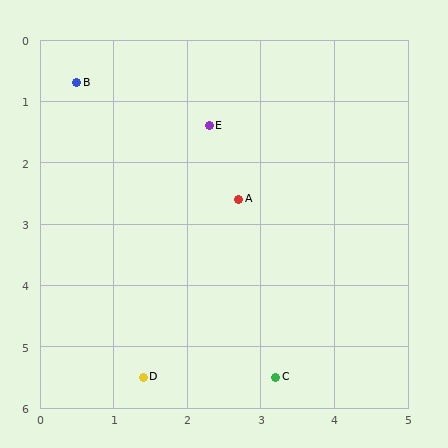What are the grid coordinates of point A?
Point A is at approximately (2.7, 2.6).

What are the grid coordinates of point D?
Point D is at approximately (1.4, 5.5).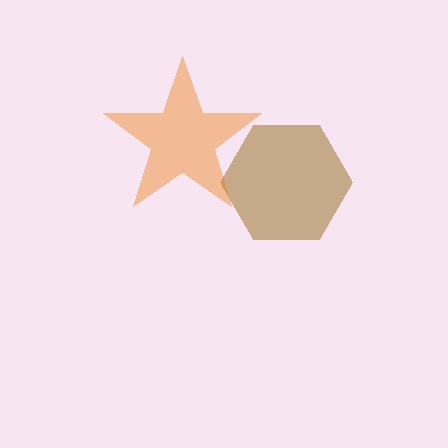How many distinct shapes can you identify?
There are 2 distinct shapes: a brown hexagon, an orange star.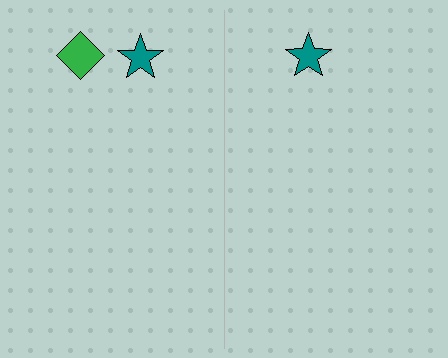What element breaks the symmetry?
A green diamond is missing from the right side.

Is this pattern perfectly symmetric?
No, the pattern is not perfectly symmetric. A green diamond is missing from the right side.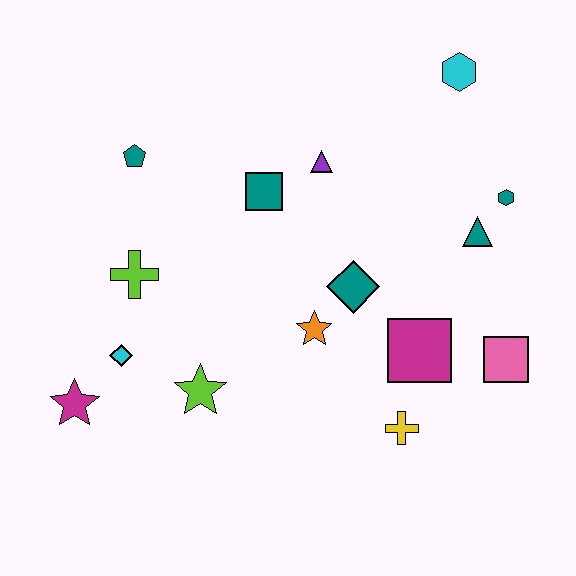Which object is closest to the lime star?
The cyan diamond is closest to the lime star.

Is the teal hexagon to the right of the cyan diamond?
Yes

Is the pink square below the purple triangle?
Yes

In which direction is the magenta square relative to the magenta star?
The magenta square is to the right of the magenta star.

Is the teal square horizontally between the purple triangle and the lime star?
Yes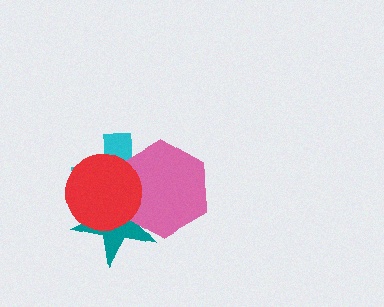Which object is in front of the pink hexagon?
The red circle is in front of the pink hexagon.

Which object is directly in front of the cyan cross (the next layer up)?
The teal star is directly in front of the cyan cross.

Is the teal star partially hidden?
Yes, it is partially covered by another shape.